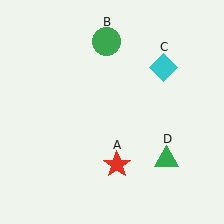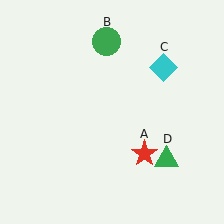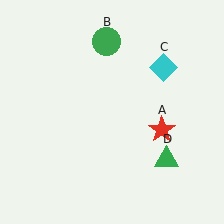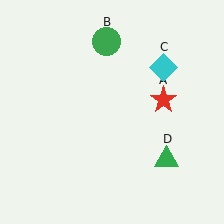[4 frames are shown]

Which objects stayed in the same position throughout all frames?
Green circle (object B) and cyan diamond (object C) and green triangle (object D) remained stationary.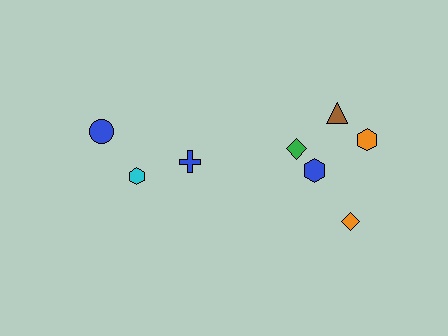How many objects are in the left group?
There are 3 objects.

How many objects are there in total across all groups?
There are 8 objects.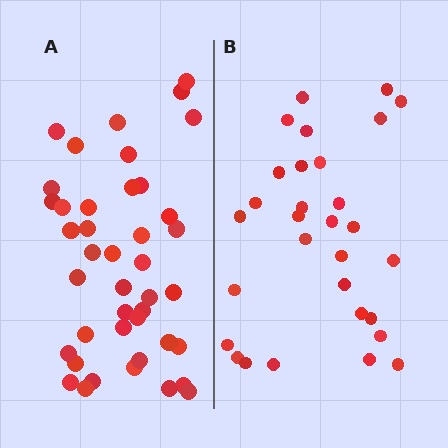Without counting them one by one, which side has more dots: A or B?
Region A (the left region) has more dots.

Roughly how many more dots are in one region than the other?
Region A has roughly 12 or so more dots than region B.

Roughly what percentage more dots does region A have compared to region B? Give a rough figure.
About 40% more.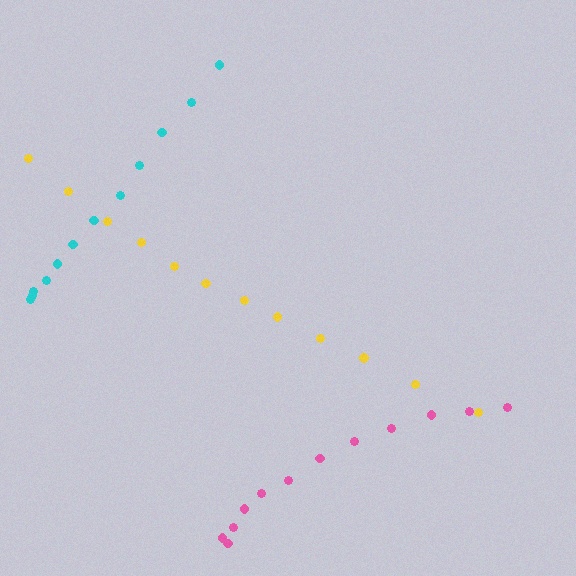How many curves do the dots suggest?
There are 3 distinct paths.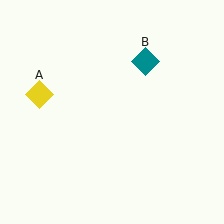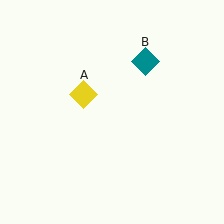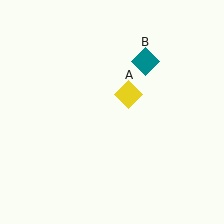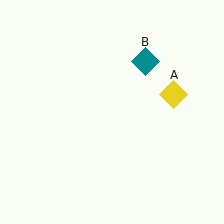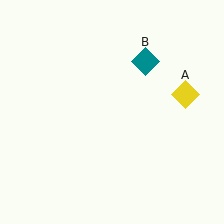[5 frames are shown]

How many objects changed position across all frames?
1 object changed position: yellow diamond (object A).